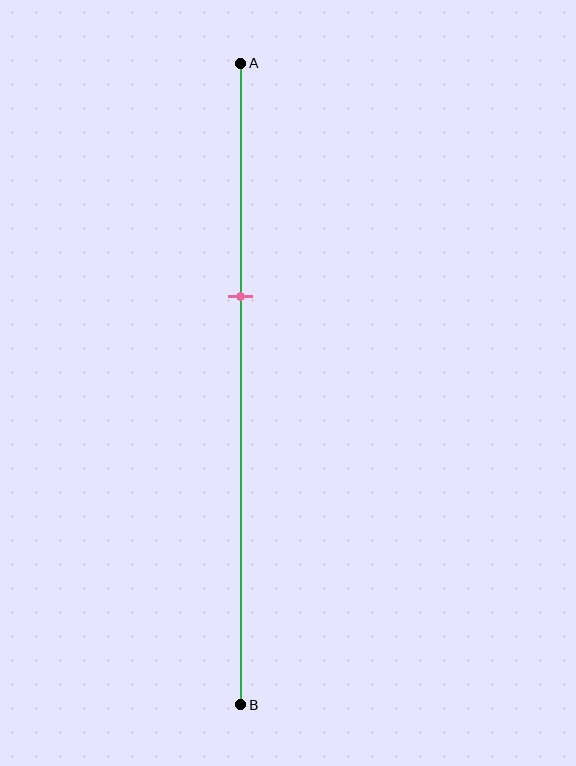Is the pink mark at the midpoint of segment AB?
No, the mark is at about 35% from A, not at the 50% midpoint.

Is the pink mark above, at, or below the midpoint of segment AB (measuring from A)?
The pink mark is above the midpoint of segment AB.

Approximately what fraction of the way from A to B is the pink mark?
The pink mark is approximately 35% of the way from A to B.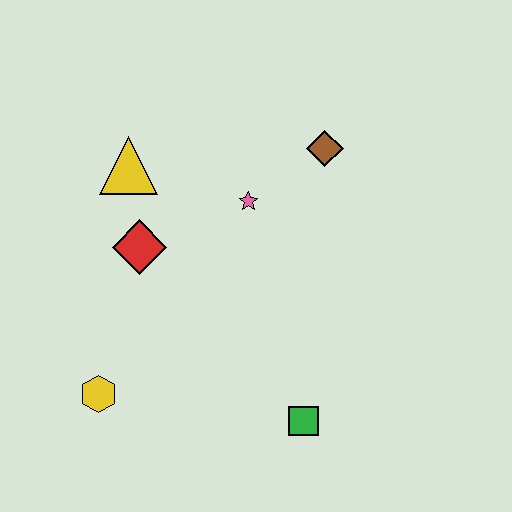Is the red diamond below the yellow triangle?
Yes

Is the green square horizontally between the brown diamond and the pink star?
Yes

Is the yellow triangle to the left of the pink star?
Yes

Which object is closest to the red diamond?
The yellow triangle is closest to the red diamond.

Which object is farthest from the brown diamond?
The yellow hexagon is farthest from the brown diamond.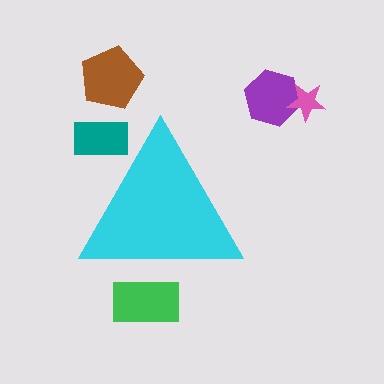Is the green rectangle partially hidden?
Yes, the green rectangle is partially hidden behind the cyan triangle.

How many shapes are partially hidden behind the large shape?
2 shapes are partially hidden.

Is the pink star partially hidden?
No, the pink star is fully visible.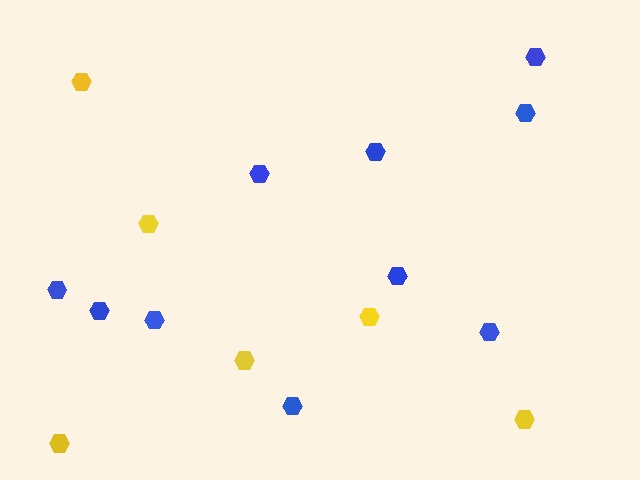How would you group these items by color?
There are 2 groups: one group of yellow hexagons (6) and one group of blue hexagons (10).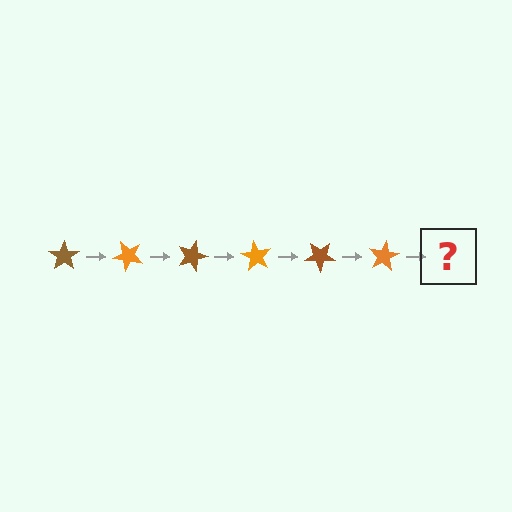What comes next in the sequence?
The next element should be a brown star, rotated 270 degrees from the start.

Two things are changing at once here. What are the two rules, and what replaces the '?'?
The two rules are that it rotates 45 degrees each step and the color cycles through brown and orange. The '?' should be a brown star, rotated 270 degrees from the start.